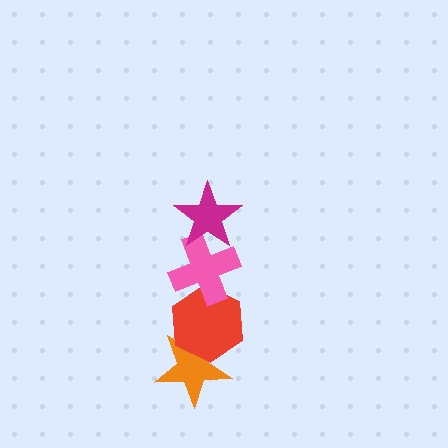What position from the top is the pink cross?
The pink cross is 2nd from the top.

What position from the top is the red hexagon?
The red hexagon is 3rd from the top.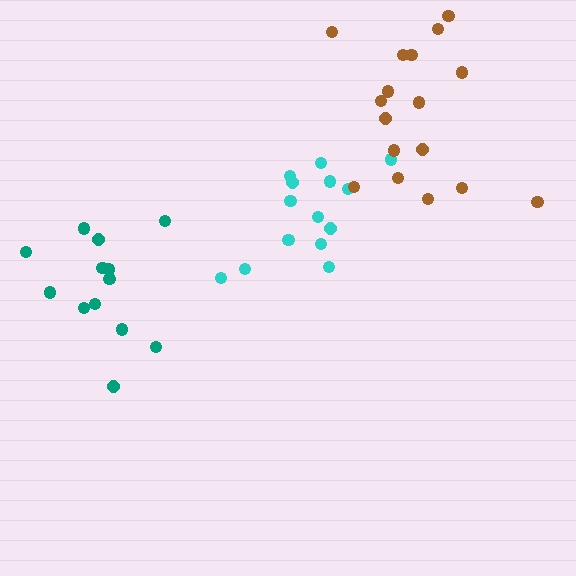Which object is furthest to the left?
The teal cluster is leftmost.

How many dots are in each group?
Group 1: 14 dots, Group 2: 13 dots, Group 3: 17 dots (44 total).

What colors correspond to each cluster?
The clusters are colored: cyan, teal, brown.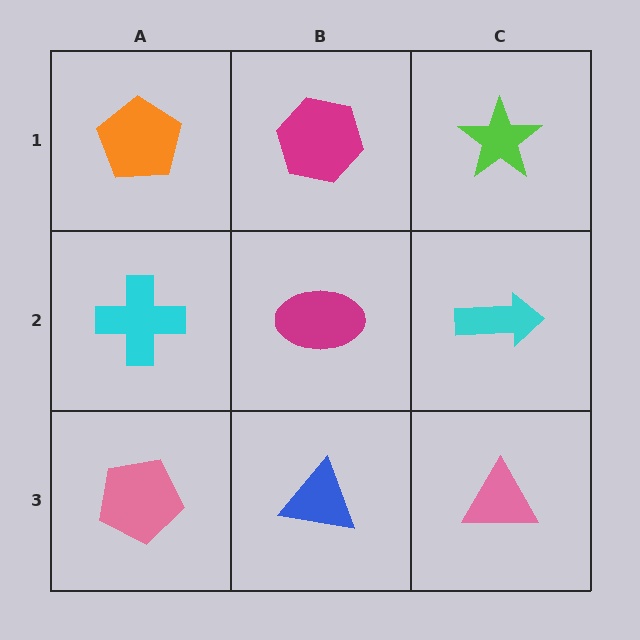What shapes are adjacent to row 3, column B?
A magenta ellipse (row 2, column B), a pink pentagon (row 3, column A), a pink triangle (row 3, column C).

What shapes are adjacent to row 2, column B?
A magenta hexagon (row 1, column B), a blue triangle (row 3, column B), a cyan cross (row 2, column A), a cyan arrow (row 2, column C).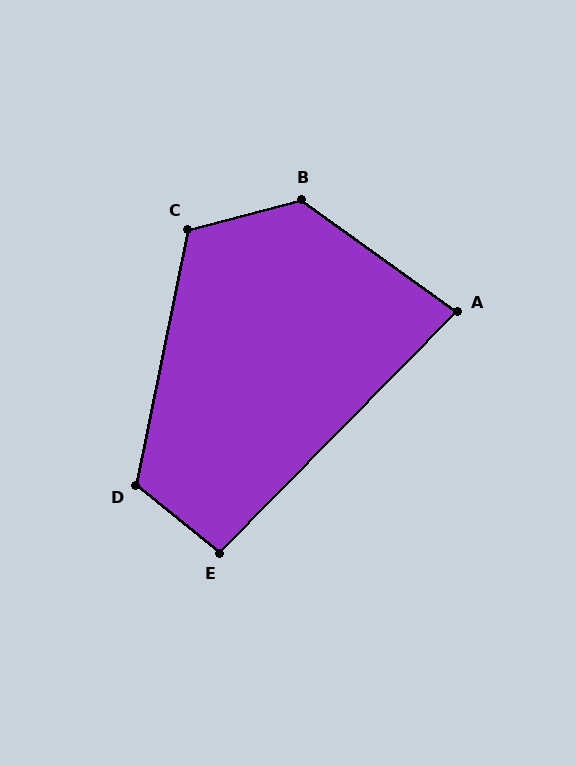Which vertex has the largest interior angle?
B, at approximately 130 degrees.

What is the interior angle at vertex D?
Approximately 118 degrees (obtuse).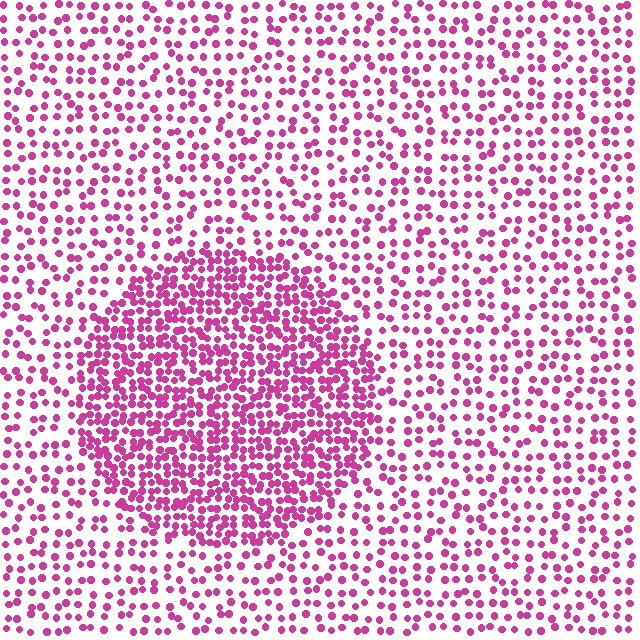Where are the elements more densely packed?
The elements are more densely packed inside the circle boundary.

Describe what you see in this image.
The image contains small magenta elements arranged at two different densities. A circle-shaped region is visible where the elements are more densely packed than the surrounding area.